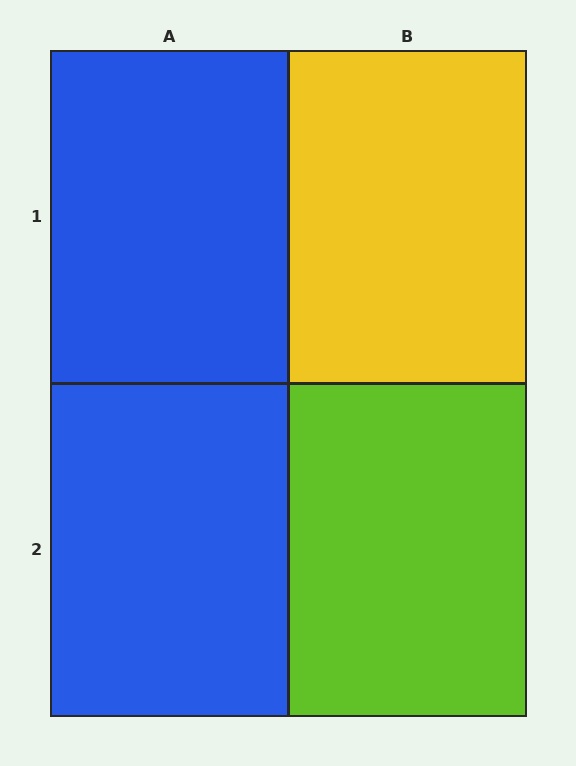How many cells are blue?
2 cells are blue.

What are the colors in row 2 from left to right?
Blue, lime.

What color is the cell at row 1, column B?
Yellow.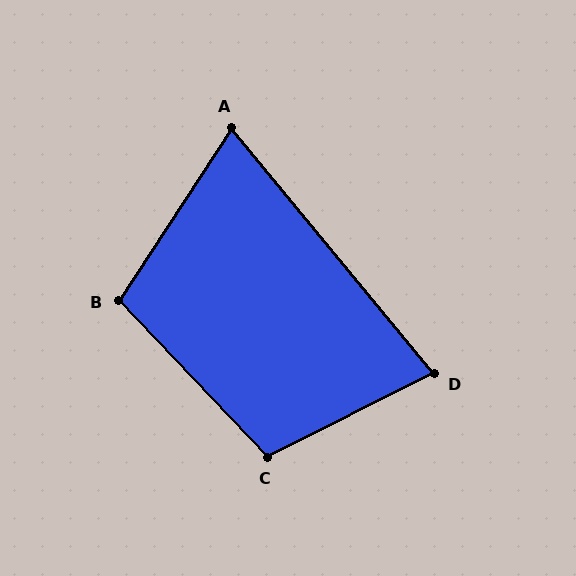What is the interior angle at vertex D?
Approximately 77 degrees (acute).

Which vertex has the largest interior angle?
C, at approximately 107 degrees.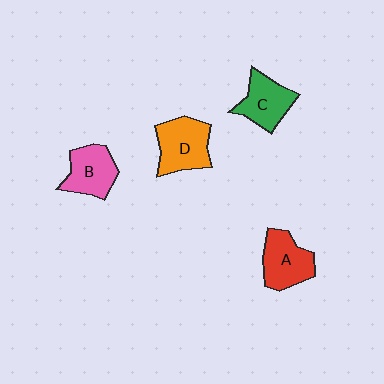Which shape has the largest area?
Shape D (orange).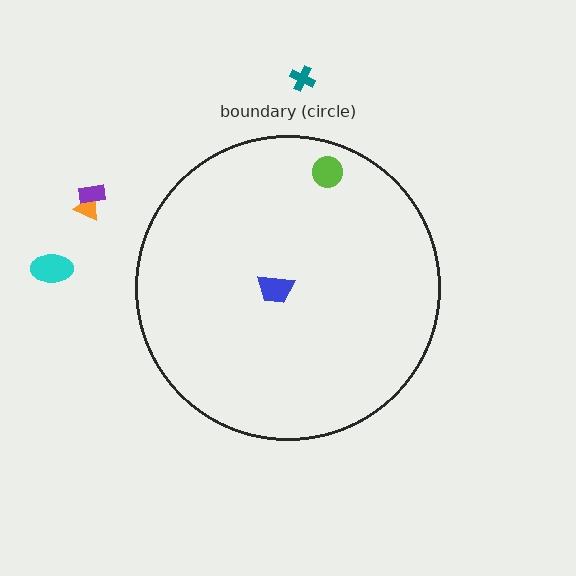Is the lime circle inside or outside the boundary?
Inside.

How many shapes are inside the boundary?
2 inside, 4 outside.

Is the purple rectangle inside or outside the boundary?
Outside.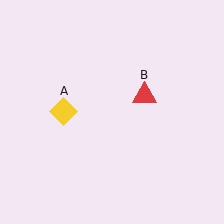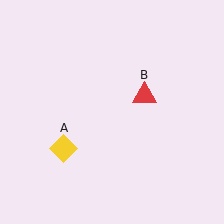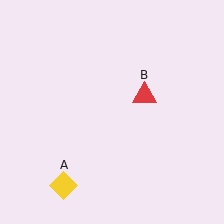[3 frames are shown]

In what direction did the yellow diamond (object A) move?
The yellow diamond (object A) moved down.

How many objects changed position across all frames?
1 object changed position: yellow diamond (object A).